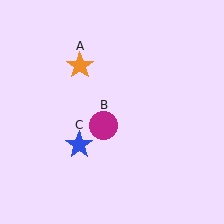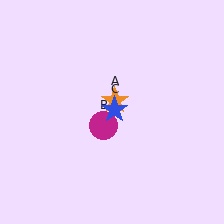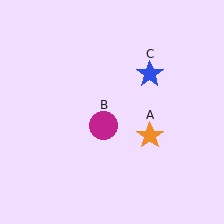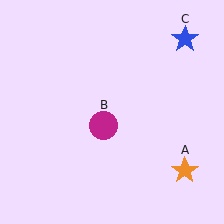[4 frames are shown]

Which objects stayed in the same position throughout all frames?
Magenta circle (object B) remained stationary.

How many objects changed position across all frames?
2 objects changed position: orange star (object A), blue star (object C).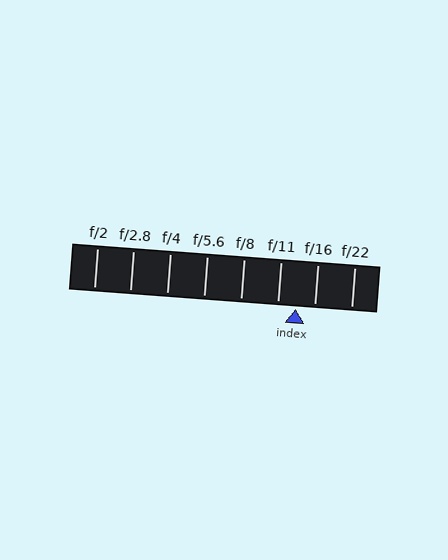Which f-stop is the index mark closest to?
The index mark is closest to f/16.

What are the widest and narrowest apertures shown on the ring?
The widest aperture shown is f/2 and the narrowest is f/22.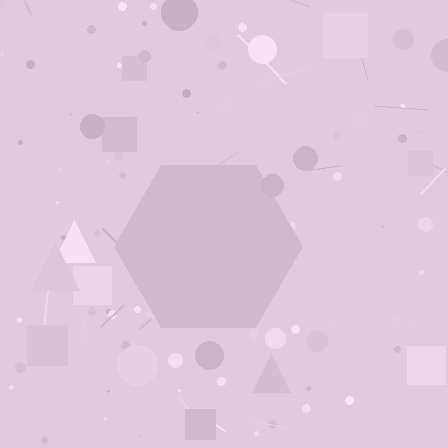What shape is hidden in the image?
A hexagon is hidden in the image.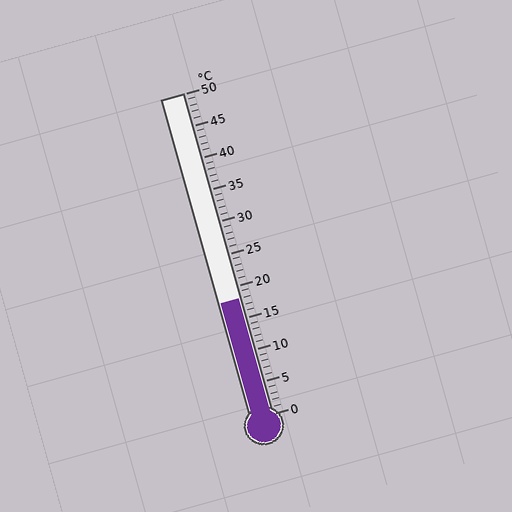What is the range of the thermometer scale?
The thermometer scale ranges from 0°C to 50°C.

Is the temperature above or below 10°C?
The temperature is above 10°C.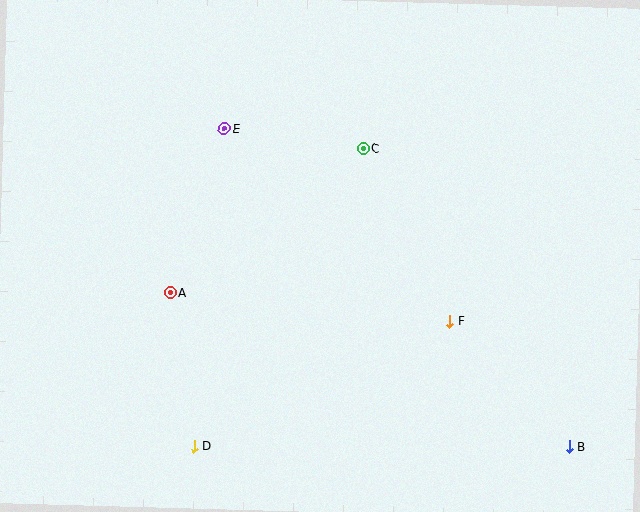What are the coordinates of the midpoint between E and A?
The midpoint between E and A is at (197, 211).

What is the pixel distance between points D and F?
The distance between D and F is 285 pixels.